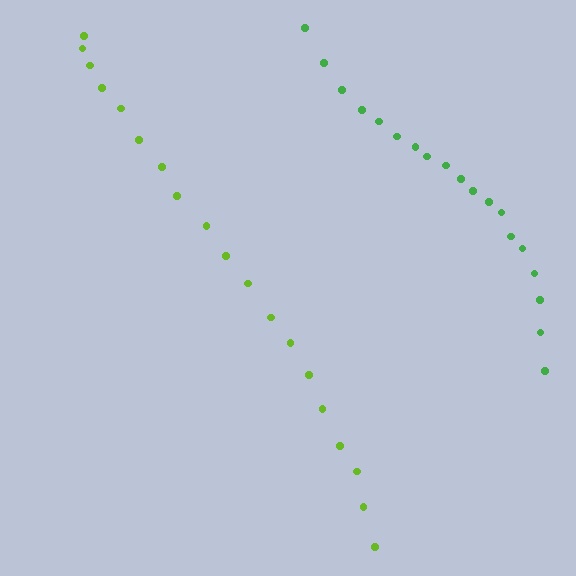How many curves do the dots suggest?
There are 2 distinct paths.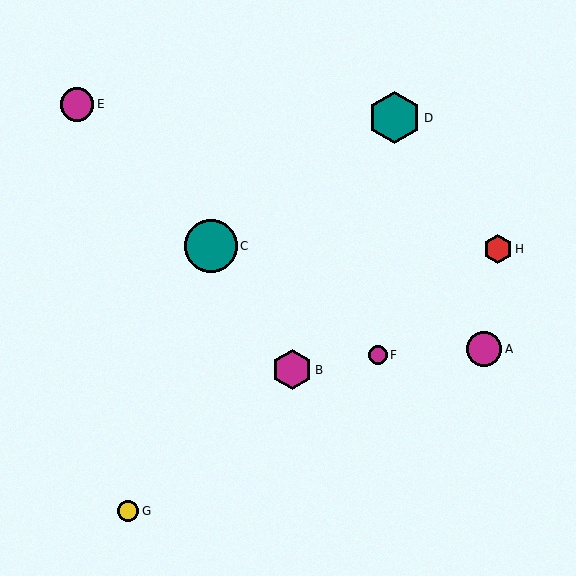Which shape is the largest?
The teal circle (labeled C) is the largest.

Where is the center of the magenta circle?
The center of the magenta circle is at (484, 349).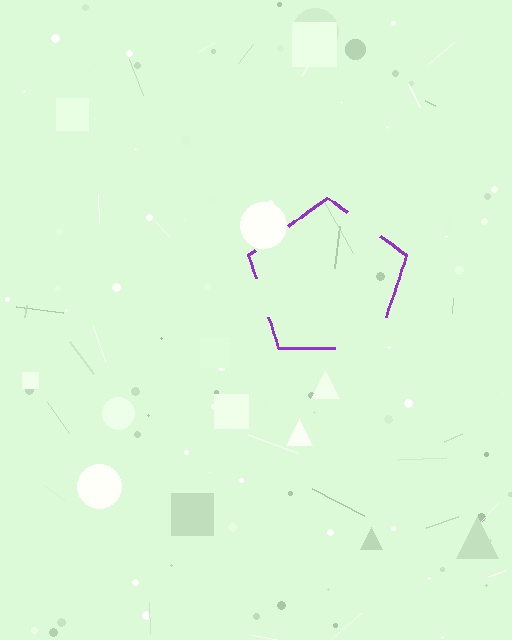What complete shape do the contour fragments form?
The contour fragments form a pentagon.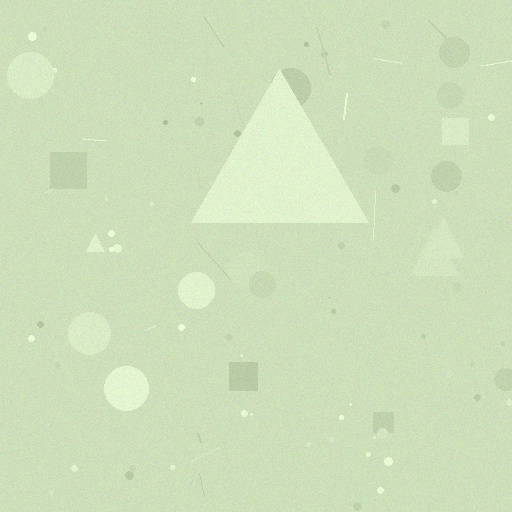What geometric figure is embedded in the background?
A triangle is embedded in the background.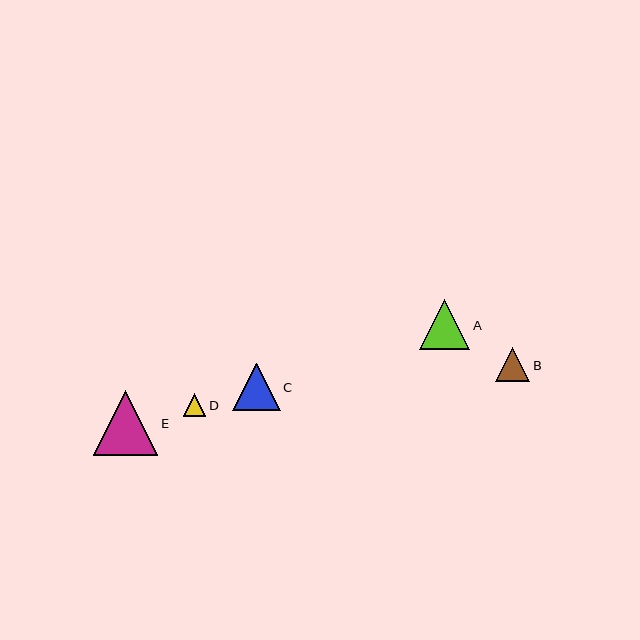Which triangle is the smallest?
Triangle D is the smallest with a size of approximately 22 pixels.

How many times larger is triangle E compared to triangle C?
Triangle E is approximately 1.4 times the size of triangle C.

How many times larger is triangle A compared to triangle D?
Triangle A is approximately 2.3 times the size of triangle D.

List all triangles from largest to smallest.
From largest to smallest: E, A, C, B, D.